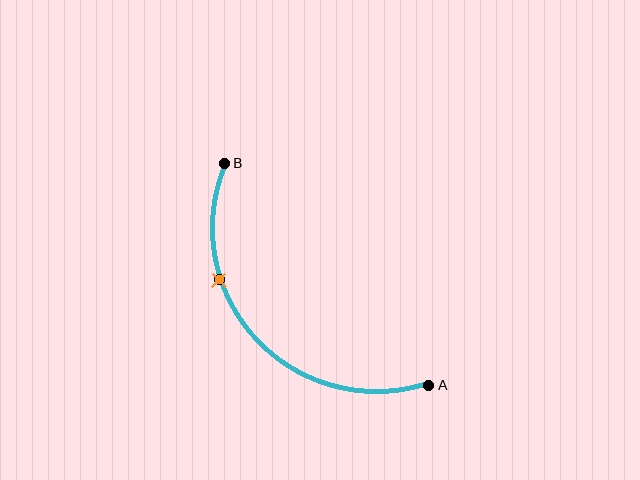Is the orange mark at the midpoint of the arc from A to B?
No. The orange mark lies on the arc but is closer to endpoint B. The arc midpoint would be at the point on the curve equidistant along the arc from both A and B.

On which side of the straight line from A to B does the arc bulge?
The arc bulges below and to the left of the straight line connecting A and B.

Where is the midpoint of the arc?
The arc midpoint is the point on the curve farthest from the straight line joining A and B. It sits below and to the left of that line.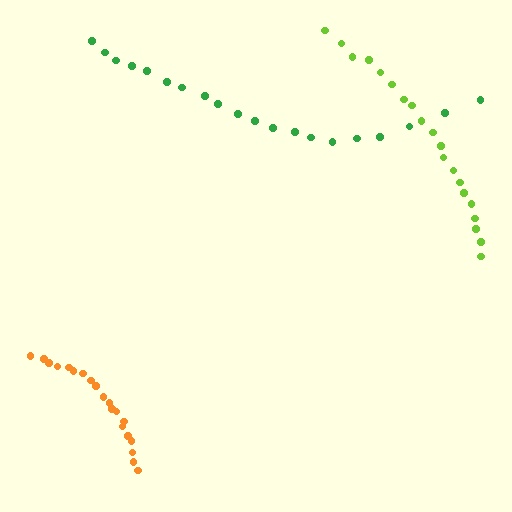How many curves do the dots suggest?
There are 3 distinct paths.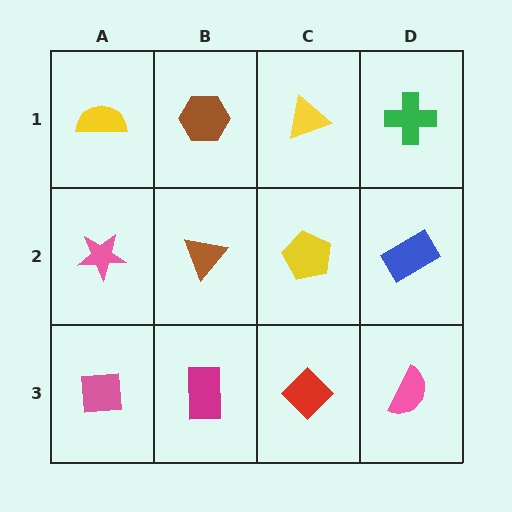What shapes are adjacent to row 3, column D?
A blue rectangle (row 2, column D), a red diamond (row 3, column C).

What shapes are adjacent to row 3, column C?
A yellow pentagon (row 2, column C), a magenta rectangle (row 3, column B), a pink semicircle (row 3, column D).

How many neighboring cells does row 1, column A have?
2.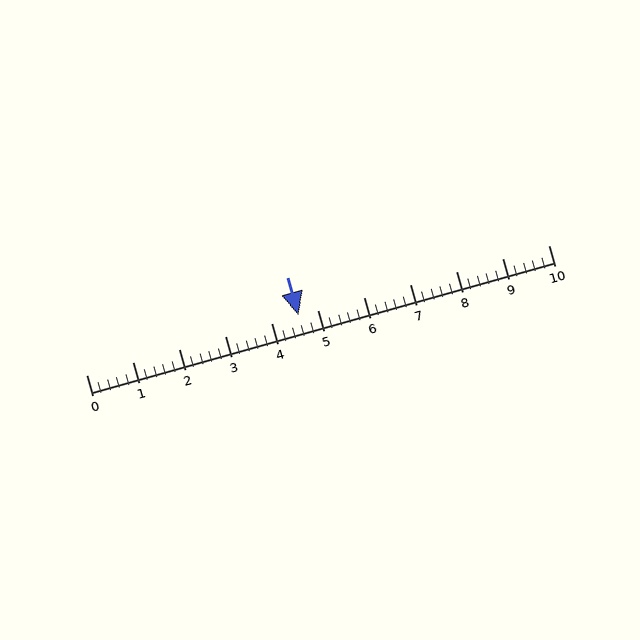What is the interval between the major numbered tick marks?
The major tick marks are spaced 1 units apart.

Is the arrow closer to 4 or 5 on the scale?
The arrow is closer to 5.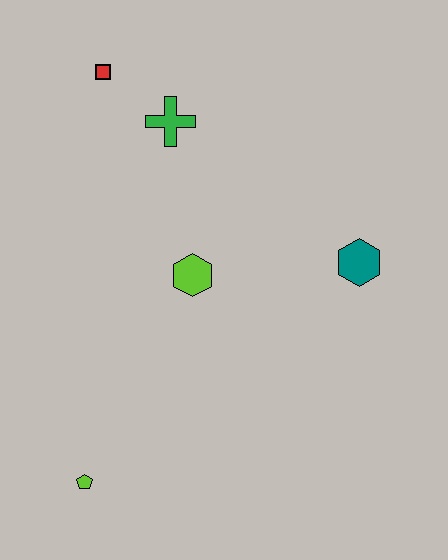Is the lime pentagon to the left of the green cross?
Yes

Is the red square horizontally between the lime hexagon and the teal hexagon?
No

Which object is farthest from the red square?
The lime pentagon is farthest from the red square.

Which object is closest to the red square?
The green cross is closest to the red square.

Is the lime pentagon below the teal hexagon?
Yes